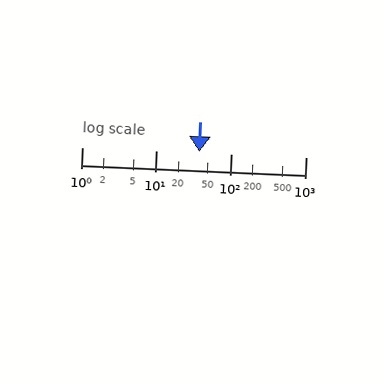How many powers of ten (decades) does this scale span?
The scale spans 3 decades, from 1 to 1000.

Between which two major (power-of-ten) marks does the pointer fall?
The pointer is between 10 and 100.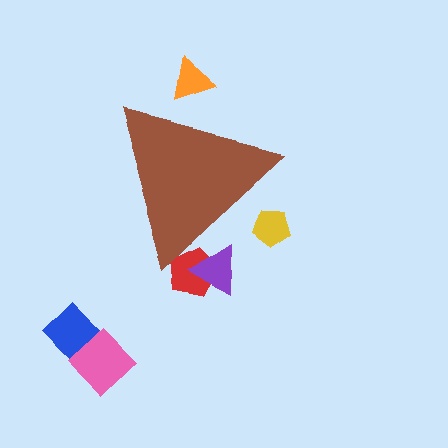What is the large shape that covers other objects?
A brown triangle.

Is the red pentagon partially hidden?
Yes, the red pentagon is partially hidden behind the brown triangle.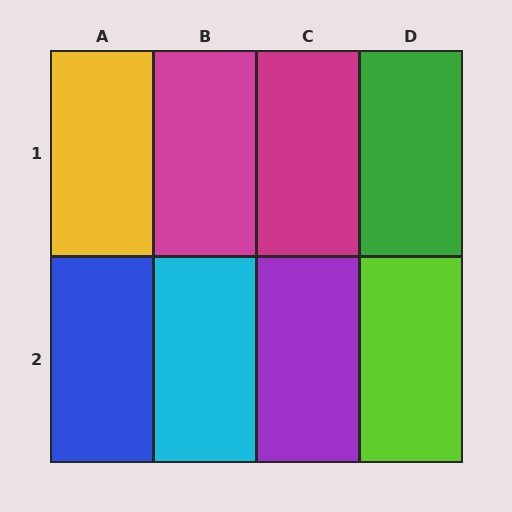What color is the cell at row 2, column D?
Lime.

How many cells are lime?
1 cell is lime.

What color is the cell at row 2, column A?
Blue.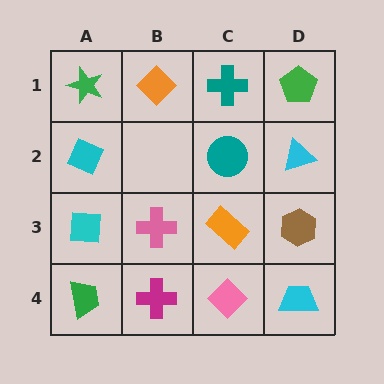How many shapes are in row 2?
3 shapes.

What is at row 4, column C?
A pink diamond.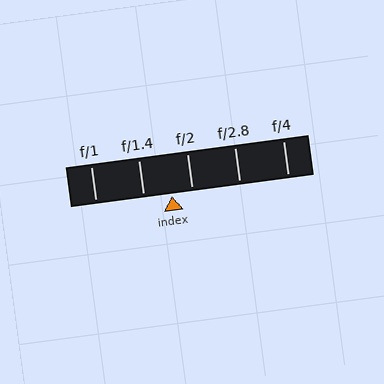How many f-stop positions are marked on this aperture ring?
There are 5 f-stop positions marked.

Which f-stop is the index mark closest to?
The index mark is closest to f/2.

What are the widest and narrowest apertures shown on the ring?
The widest aperture shown is f/1 and the narrowest is f/4.